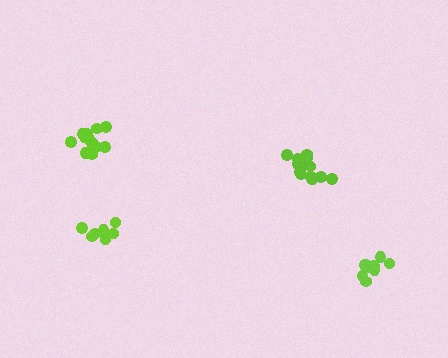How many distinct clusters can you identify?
There are 4 distinct clusters.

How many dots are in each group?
Group 1: 14 dots, Group 2: 9 dots, Group 3: 8 dots, Group 4: 14 dots (45 total).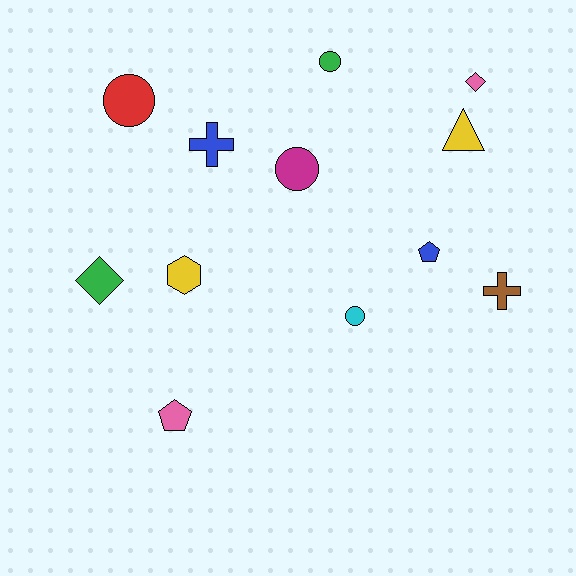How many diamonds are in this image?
There are 2 diamonds.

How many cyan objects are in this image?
There is 1 cyan object.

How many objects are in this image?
There are 12 objects.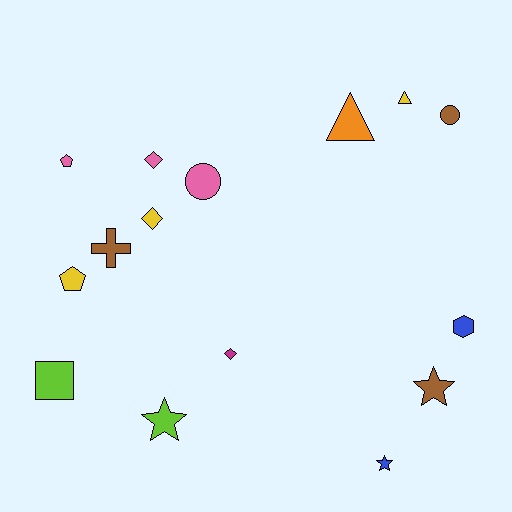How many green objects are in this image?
There are no green objects.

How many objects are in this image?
There are 15 objects.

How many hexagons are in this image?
There is 1 hexagon.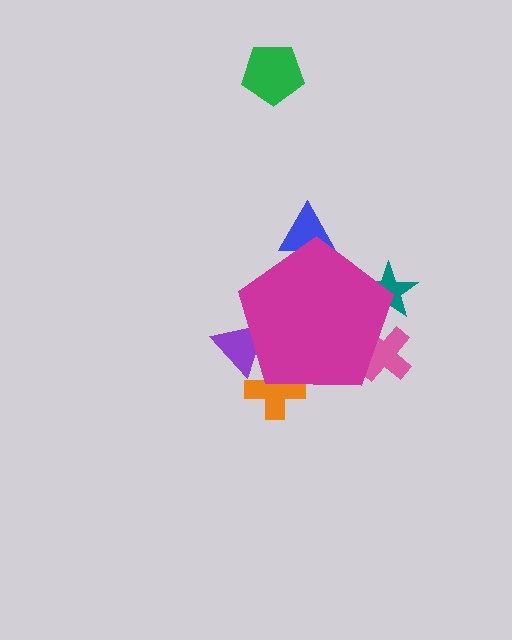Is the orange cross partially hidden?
Yes, the orange cross is partially hidden behind the magenta pentagon.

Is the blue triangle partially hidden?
Yes, the blue triangle is partially hidden behind the magenta pentagon.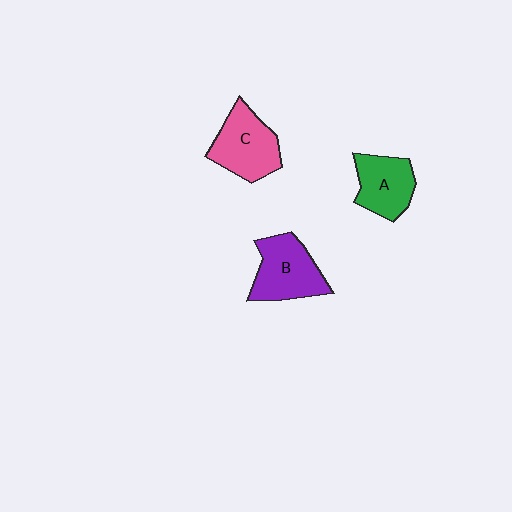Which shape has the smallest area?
Shape A (green).